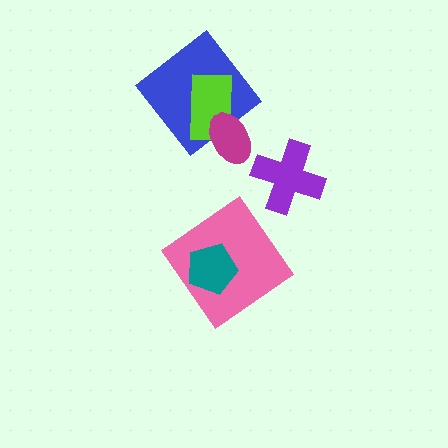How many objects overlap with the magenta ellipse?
2 objects overlap with the magenta ellipse.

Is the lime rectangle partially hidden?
Yes, it is partially covered by another shape.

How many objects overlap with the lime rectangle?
2 objects overlap with the lime rectangle.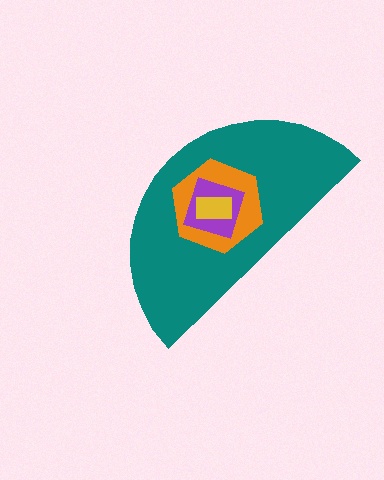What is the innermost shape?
The yellow rectangle.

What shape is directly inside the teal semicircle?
The orange hexagon.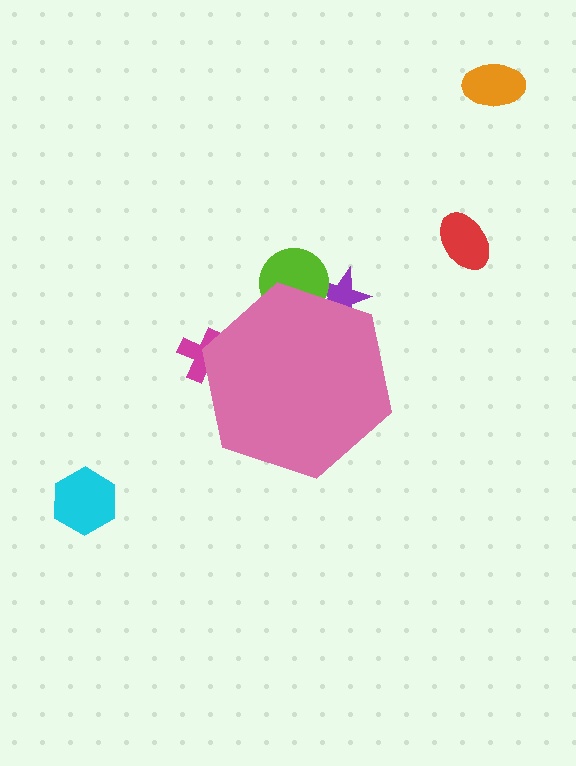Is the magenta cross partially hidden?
Yes, the magenta cross is partially hidden behind the pink hexagon.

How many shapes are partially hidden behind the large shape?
3 shapes are partially hidden.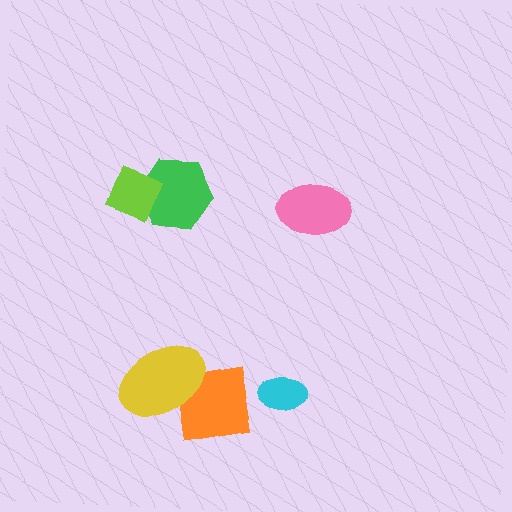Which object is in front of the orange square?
The yellow ellipse is in front of the orange square.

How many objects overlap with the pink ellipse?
0 objects overlap with the pink ellipse.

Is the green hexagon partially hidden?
Yes, it is partially covered by another shape.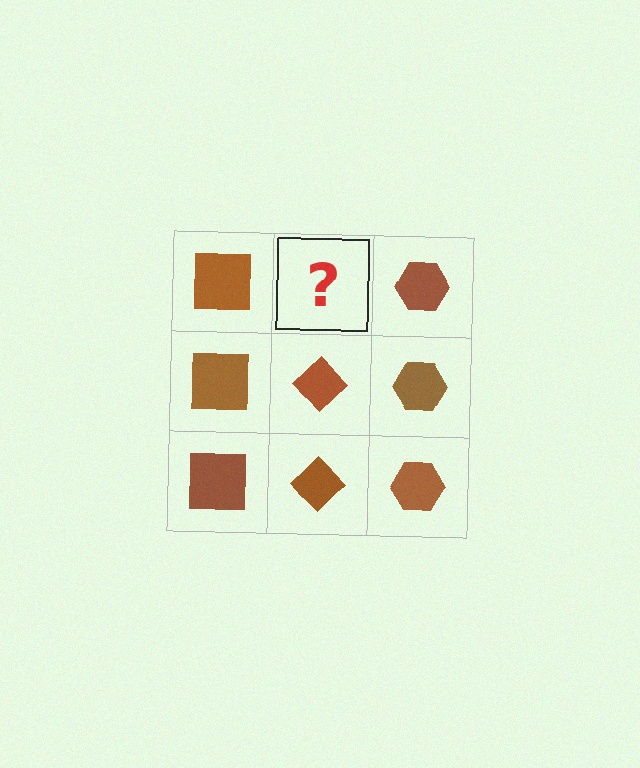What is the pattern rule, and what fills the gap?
The rule is that each column has a consistent shape. The gap should be filled with a brown diamond.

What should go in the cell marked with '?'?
The missing cell should contain a brown diamond.